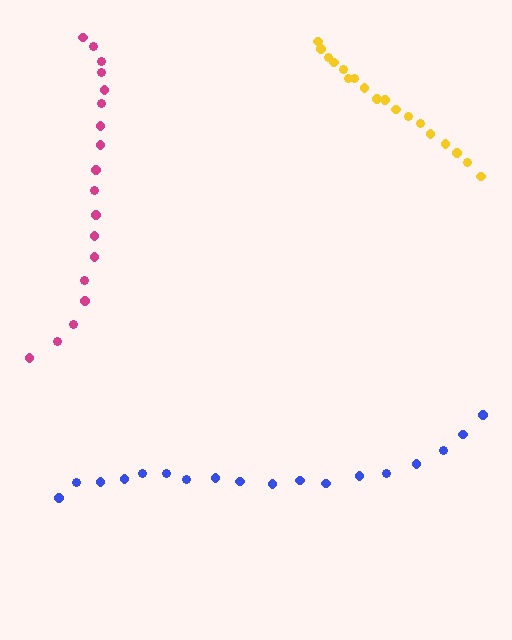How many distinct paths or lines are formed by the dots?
There are 3 distinct paths.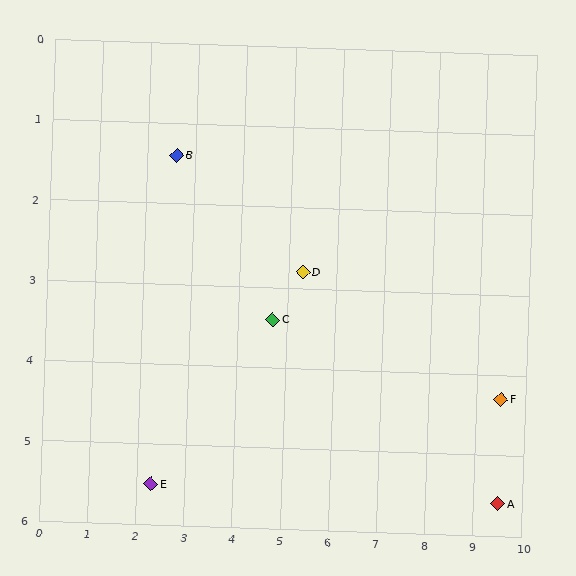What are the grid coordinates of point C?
Point C is at approximately (4.7, 3.4).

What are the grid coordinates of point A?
Point A is at approximately (9.5, 5.6).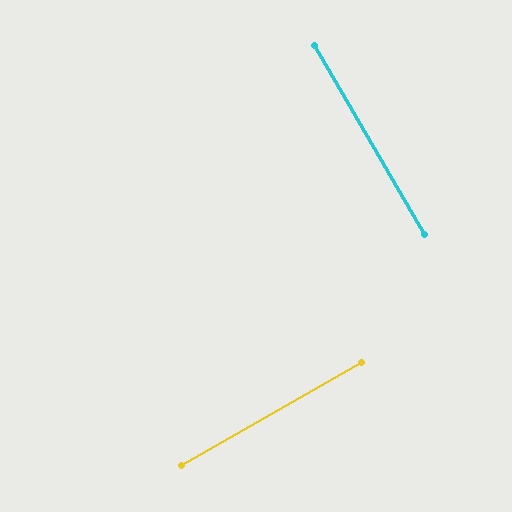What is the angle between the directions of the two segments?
Approximately 90 degrees.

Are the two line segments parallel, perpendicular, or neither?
Perpendicular — they meet at approximately 90°.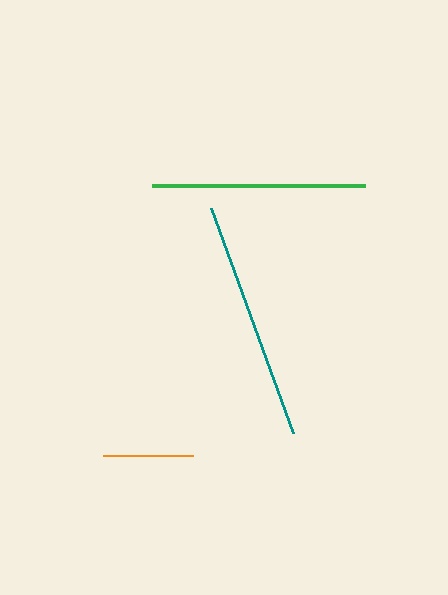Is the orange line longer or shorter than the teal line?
The teal line is longer than the orange line.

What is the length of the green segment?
The green segment is approximately 213 pixels long.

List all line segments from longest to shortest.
From longest to shortest: teal, green, orange.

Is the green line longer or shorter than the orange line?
The green line is longer than the orange line.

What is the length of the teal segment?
The teal segment is approximately 240 pixels long.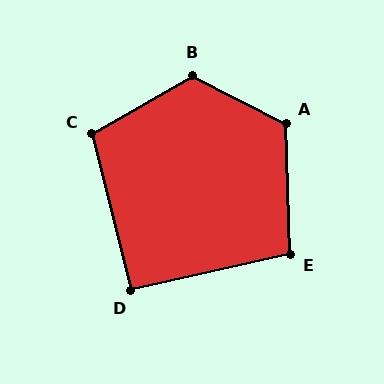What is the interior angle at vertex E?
Approximately 101 degrees (obtuse).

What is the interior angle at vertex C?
Approximately 106 degrees (obtuse).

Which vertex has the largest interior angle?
B, at approximately 123 degrees.